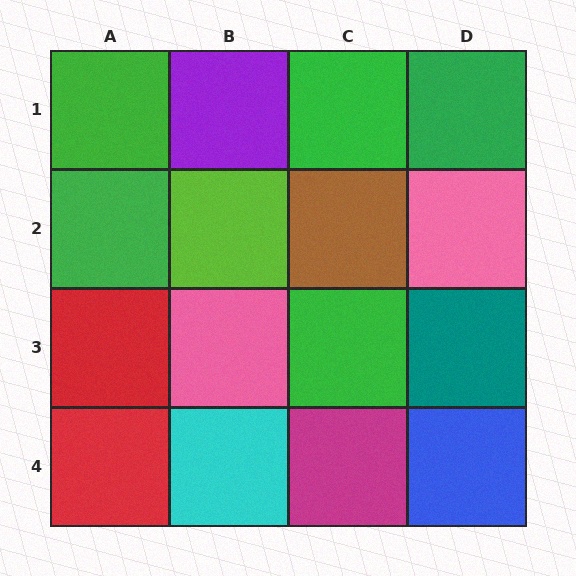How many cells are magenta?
1 cell is magenta.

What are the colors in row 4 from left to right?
Red, cyan, magenta, blue.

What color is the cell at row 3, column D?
Teal.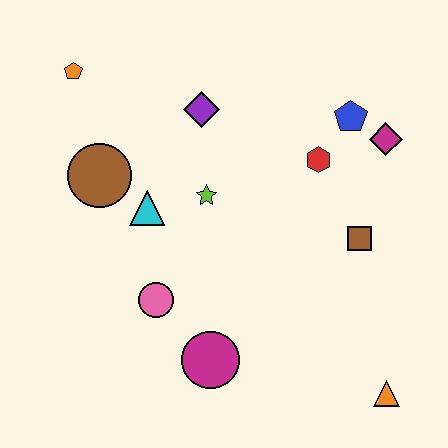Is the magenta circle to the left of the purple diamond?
No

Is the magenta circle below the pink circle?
Yes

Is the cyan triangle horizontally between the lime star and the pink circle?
No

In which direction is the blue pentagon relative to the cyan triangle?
The blue pentagon is to the right of the cyan triangle.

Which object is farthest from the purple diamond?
The orange triangle is farthest from the purple diamond.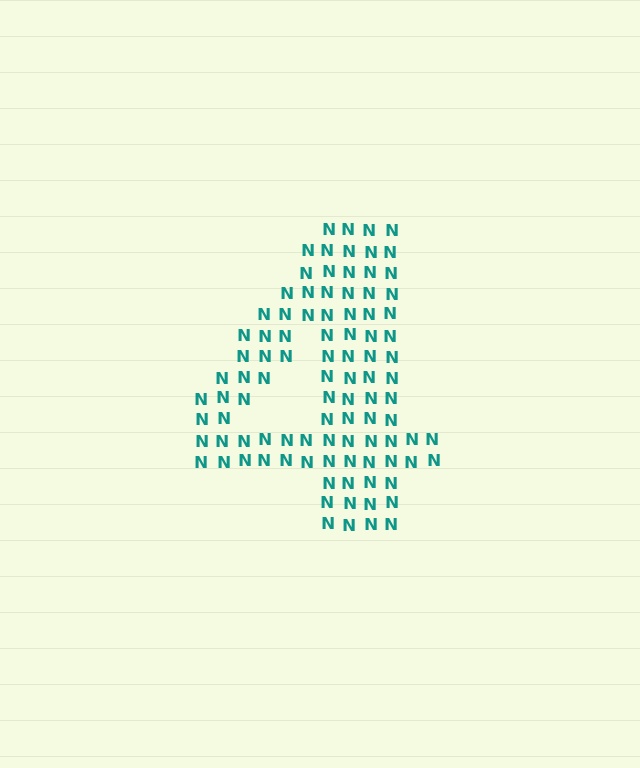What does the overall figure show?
The overall figure shows the digit 4.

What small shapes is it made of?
It is made of small letter N's.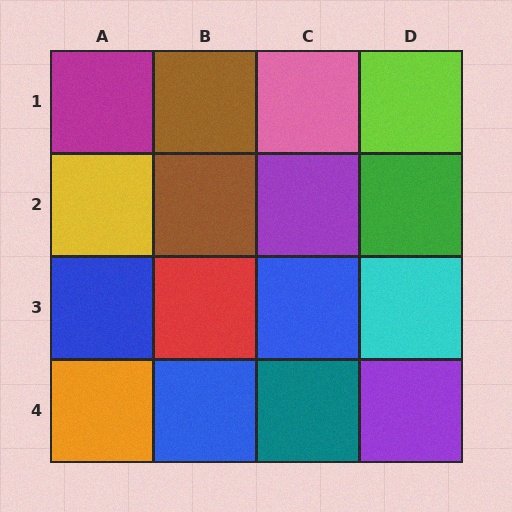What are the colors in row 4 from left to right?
Orange, blue, teal, purple.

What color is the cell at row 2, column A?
Yellow.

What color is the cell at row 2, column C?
Purple.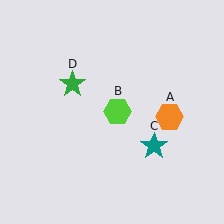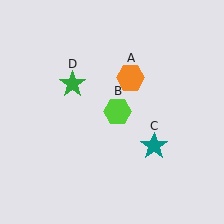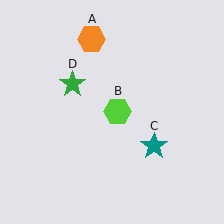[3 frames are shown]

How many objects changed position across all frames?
1 object changed position: orange hexagon (object A).